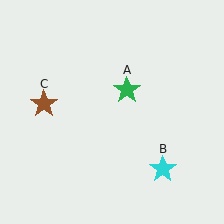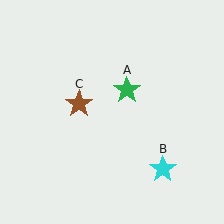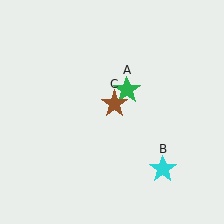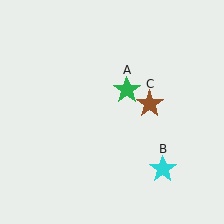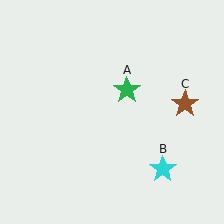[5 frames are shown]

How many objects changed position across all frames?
1 object changed position: brown star (object C).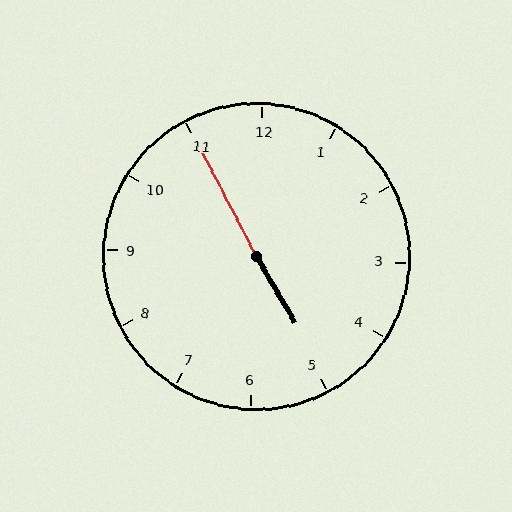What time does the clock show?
4:55.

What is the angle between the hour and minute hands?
Approximately 178 degrees.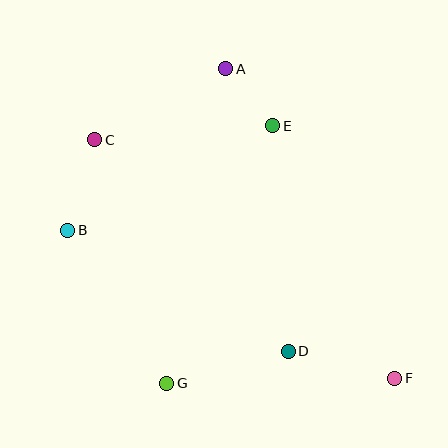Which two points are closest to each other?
Points A and E are closest to each other.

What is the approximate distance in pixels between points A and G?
The distance between A and G is approximately 320 pixels.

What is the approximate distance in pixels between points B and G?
The distance between B and G is approximately 182 pixels.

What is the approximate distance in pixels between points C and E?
The distance between C and E is approximately 179 pixels.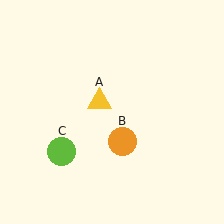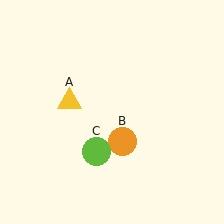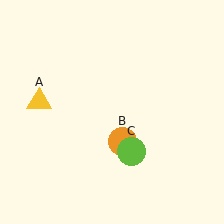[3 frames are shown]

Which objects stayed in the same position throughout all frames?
Orange circle (object B) remained stationary.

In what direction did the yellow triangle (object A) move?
The yellow triangle (object A) moved left.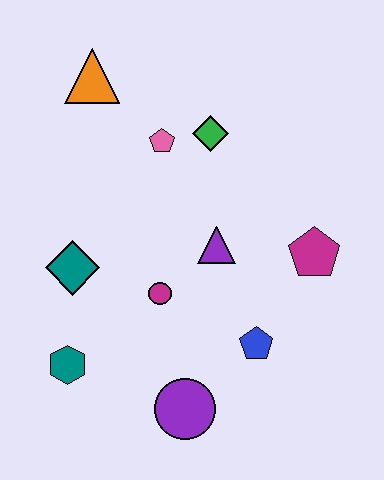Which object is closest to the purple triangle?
The magenta circle is closest to the purple triangle.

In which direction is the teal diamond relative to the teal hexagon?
The teal diamond is above the teal hexagon.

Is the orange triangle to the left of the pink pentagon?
Yes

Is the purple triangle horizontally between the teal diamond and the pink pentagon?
No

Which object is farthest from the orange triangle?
The purple circle is farthest from the orange triangle.